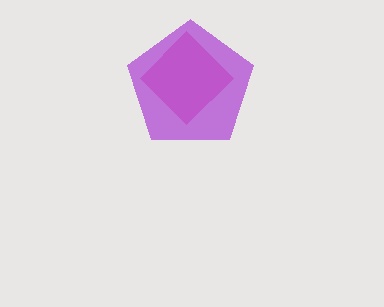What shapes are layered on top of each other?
The layered shapes are: a pink diamond, a purple pentagon.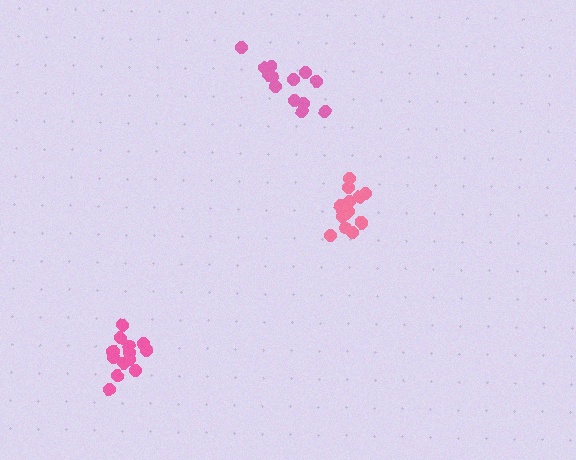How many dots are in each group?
Group 1: 14 dots, Group 2: 14 dots, Group 3: 15 dots (43 total).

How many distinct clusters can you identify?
There are 3 distinct clusters.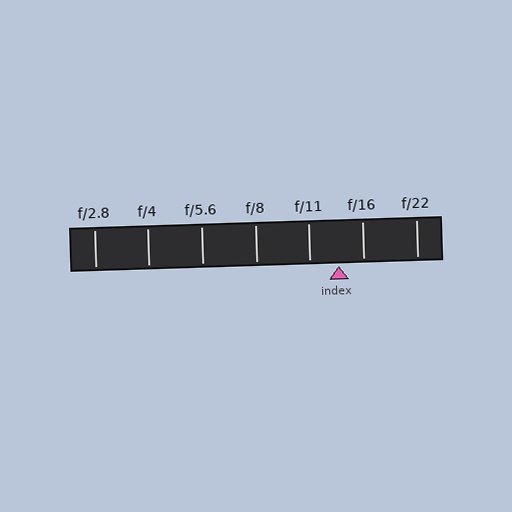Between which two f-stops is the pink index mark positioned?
The index mark is between f/11 and f/16.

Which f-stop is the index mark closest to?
The index mark is closest to f/16.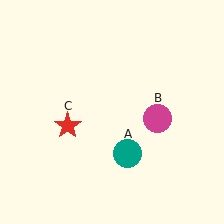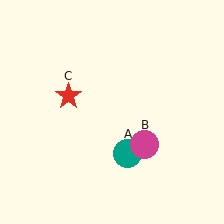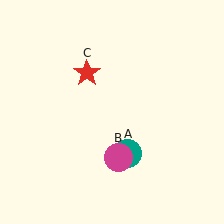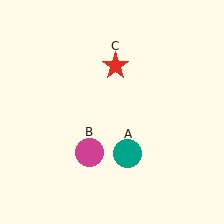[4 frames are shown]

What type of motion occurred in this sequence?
The magenta circle (object B), red star (object C) rotated clockwise around the center of the scene.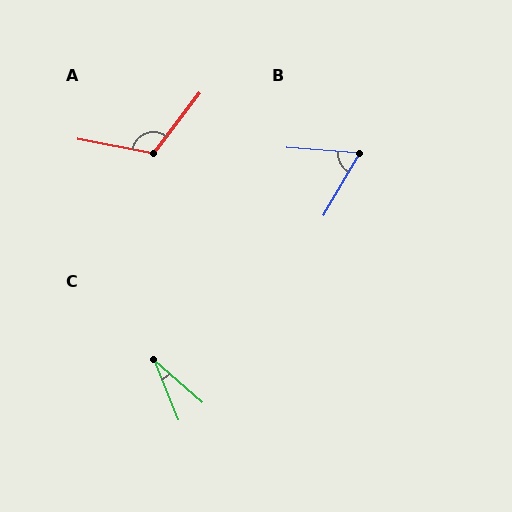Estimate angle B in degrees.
Approximately 64 degrees.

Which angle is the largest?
A, at approximately 117 degrees.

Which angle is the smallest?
C, at approximately 27 degrees.